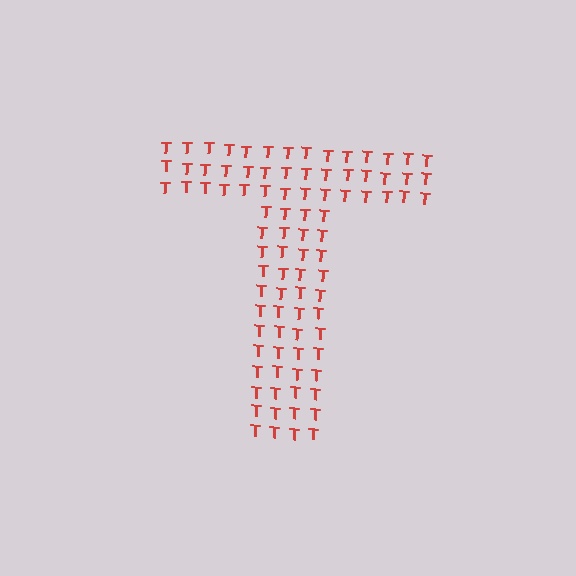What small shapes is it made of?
It is made of small letter T's.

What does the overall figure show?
The overall figure shows the letter T.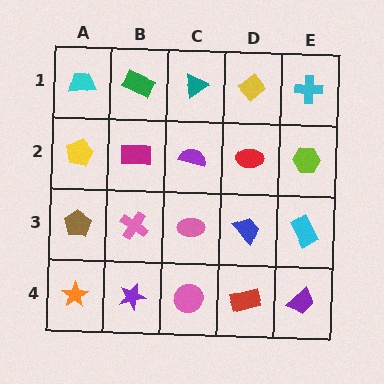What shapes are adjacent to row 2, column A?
A cyan trapezoid (row 1, column A), a brown pentagon (row 3, column A), a magenta rectangle (row 2, column B).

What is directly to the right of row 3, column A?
A pink cross.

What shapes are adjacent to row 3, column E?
A lime hexagon (row 2, column E), a purple trapezoid (row 4, column E), a blue trapezoid (row 3, column D).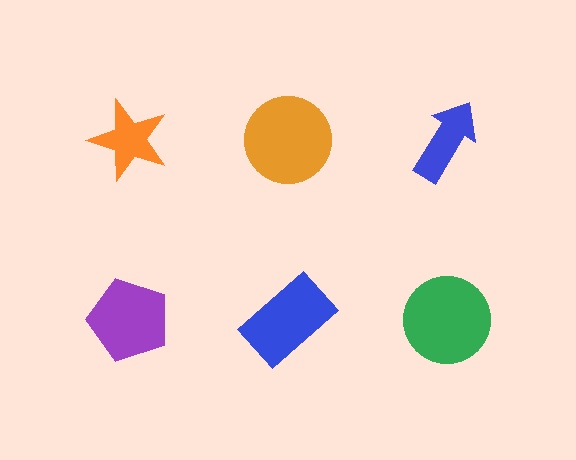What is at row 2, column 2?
A blue rectangle.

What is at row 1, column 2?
An orange circle.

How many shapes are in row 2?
3 shapes.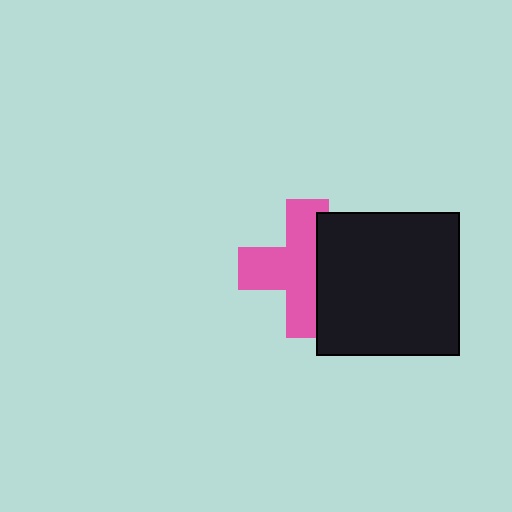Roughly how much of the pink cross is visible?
About half of it is visible (roughly 63%).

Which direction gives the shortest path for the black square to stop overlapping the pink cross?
Moving right gives the shortest separation.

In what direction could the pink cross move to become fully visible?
The pink cross could move left. That would shift it out from behind the black square entirely.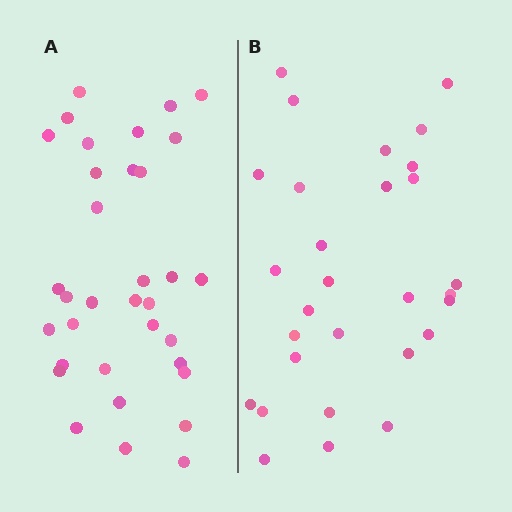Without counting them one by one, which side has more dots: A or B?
Region A (the left region) has more dots.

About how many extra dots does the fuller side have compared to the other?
Region A has about 5 more dots than region B.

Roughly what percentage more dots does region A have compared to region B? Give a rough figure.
About 15% more.